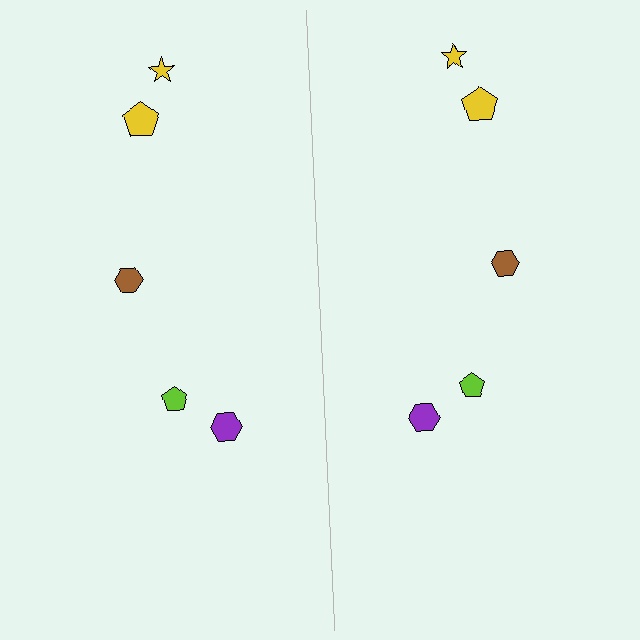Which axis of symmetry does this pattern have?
The pattern has a vertical axis of symmetry running through the center of the image.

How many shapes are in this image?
There are 10 shapes in this image.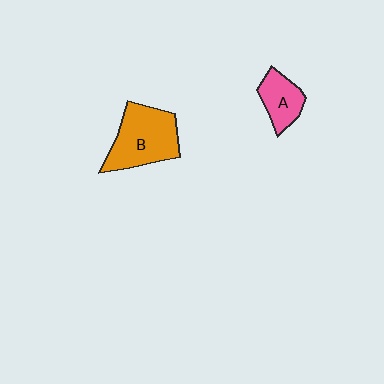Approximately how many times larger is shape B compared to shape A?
Approximately 1.9 times.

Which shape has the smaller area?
Shape A (pink).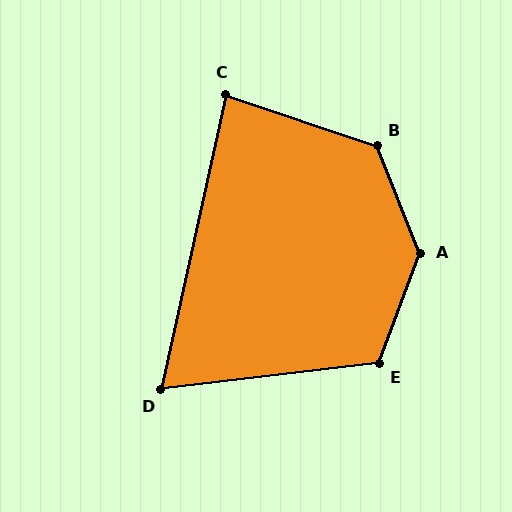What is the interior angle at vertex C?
Approximately 84 degrees (acute).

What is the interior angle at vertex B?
Approximately 130 degrees (obtuse).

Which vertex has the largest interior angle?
A, at approximately 138 degrees.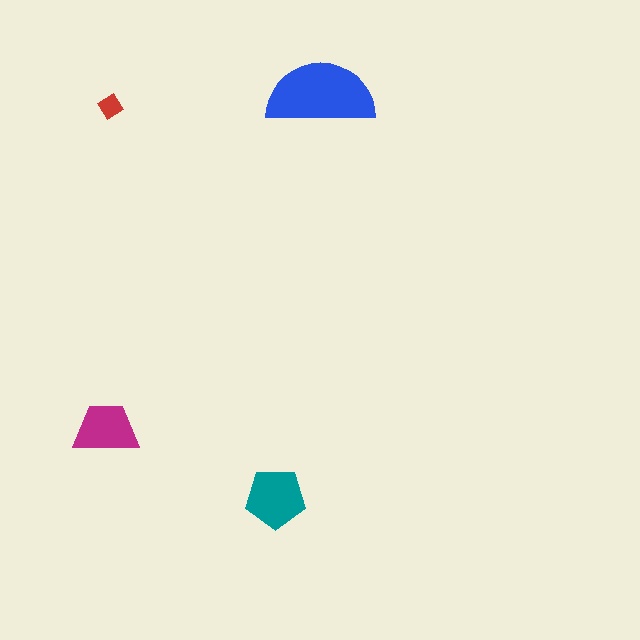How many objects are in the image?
There are 4 objects in the image.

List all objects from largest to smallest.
The blue semicircle, the teal pentagon, the magenta trapezoid, the red diamond.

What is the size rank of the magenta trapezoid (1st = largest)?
3rd.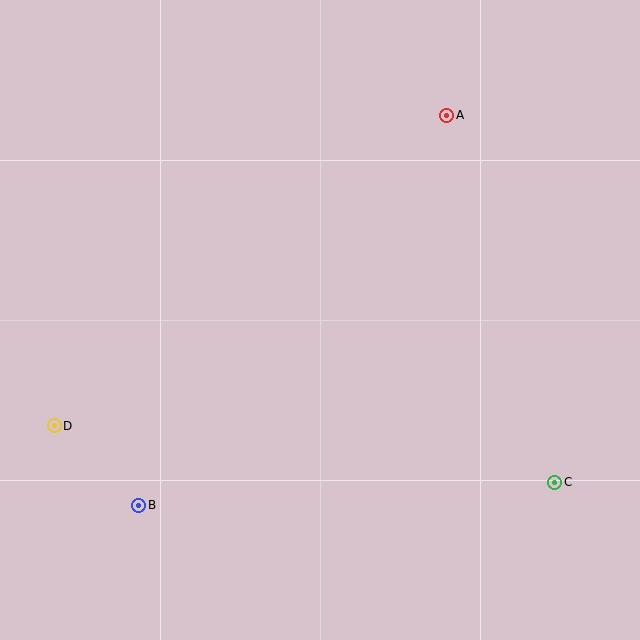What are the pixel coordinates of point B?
Point B is at (139, 505).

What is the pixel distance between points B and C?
The distance between B and C is 417 pixels.